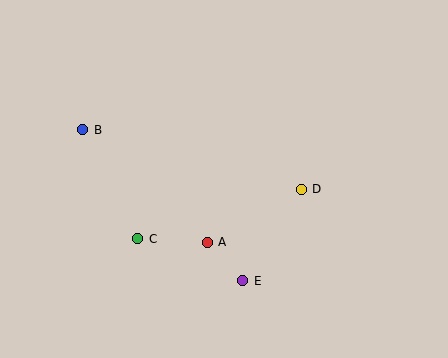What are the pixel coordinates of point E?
Point E is at (243, 281).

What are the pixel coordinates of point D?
Point D is at (301, 189).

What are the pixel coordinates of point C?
Point C is at (138, 239).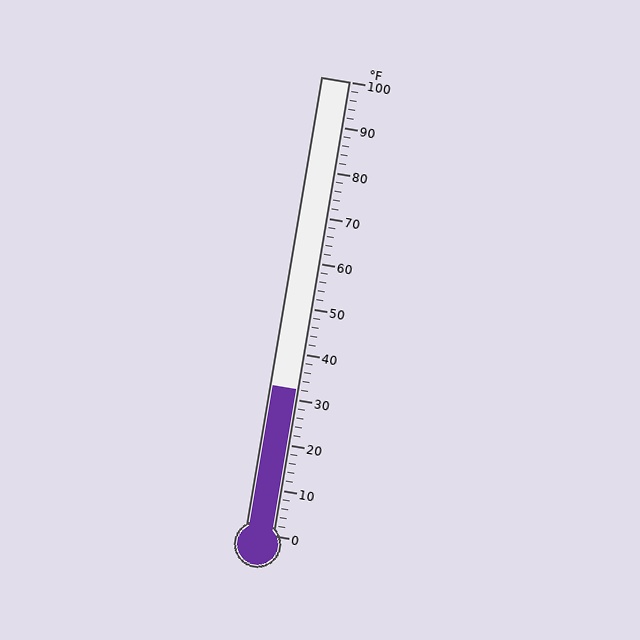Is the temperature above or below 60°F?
The temperature is below 60°F.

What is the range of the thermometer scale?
The thermometer scale ranges from 0°F to 100°F.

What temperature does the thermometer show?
The thermometer shows approximately 32°F.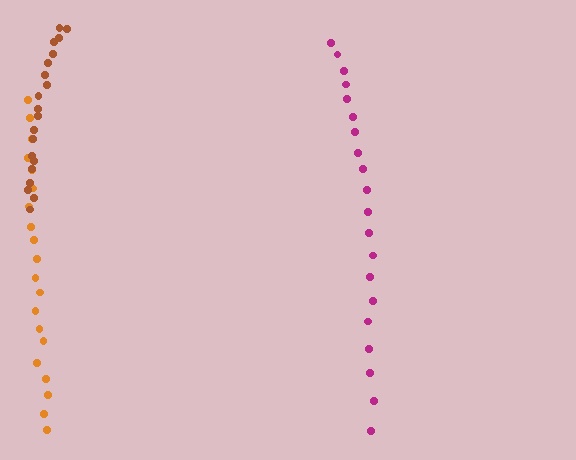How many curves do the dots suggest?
There are 3 distinct paths.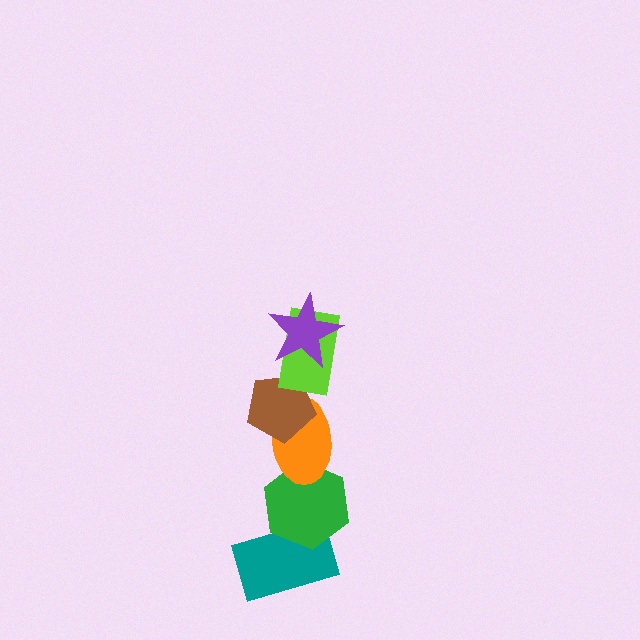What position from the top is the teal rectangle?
The teal rectangle is 6th from the top.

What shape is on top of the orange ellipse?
The brown pentagon is on top of the orange ellipse.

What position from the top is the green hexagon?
The green hexagon is 5th from the top.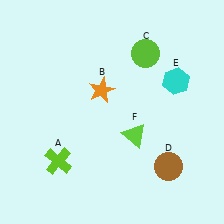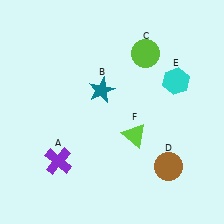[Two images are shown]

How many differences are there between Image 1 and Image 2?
There are 2 differences between the two images.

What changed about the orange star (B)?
In Image 1, B is orange. In Image 2, it changed to teal.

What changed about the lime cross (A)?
In Image 1, A is lime. In Image 2, it changed to purple.